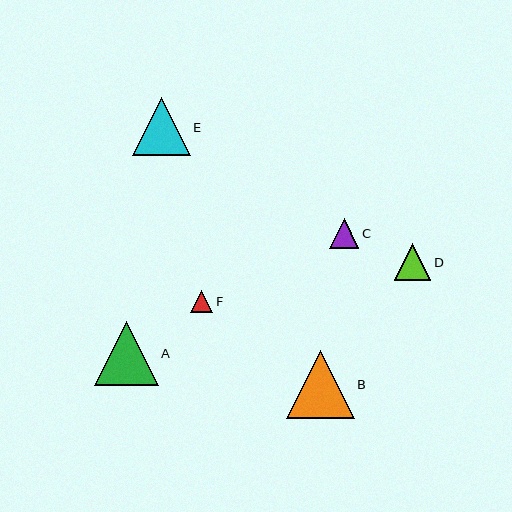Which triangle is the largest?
Triangle B is the largest with a size of approximately 67 pixels.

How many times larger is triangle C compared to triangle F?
Triangle C is approximately 1.3 times the size of triangle F.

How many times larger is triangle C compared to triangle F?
Triangle C is approximately 1.3 times the size of triangle F.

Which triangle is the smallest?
Triangle F is the smallest with a size of approximately 22 pixels.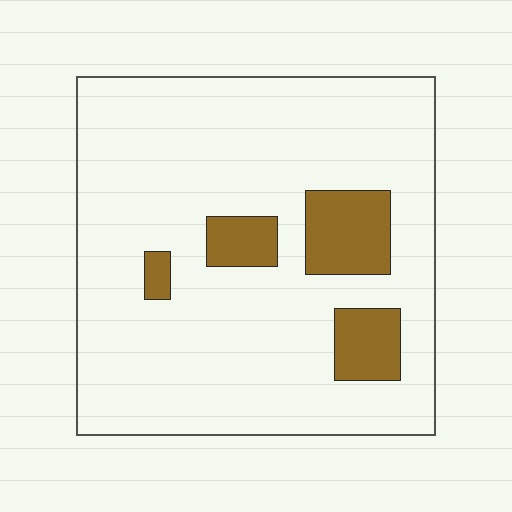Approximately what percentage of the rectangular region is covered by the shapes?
Approximately 15%.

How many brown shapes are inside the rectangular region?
4.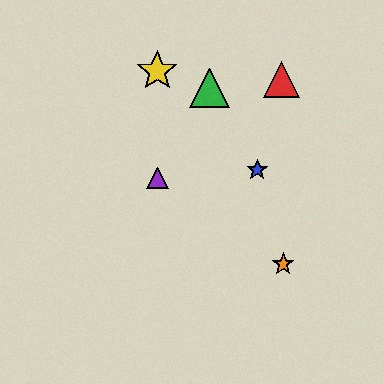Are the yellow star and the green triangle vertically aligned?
No, the yellow star is at x≈157 and the green triangle is at x≈210.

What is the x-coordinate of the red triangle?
The red triangle is at x≈281.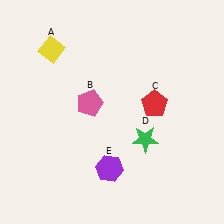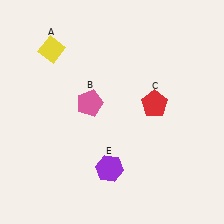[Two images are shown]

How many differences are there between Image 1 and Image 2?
There is 1 difference between the two images.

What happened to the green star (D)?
The green star (D) was removed in Image 2. It was in the bottom-right area of Image 1.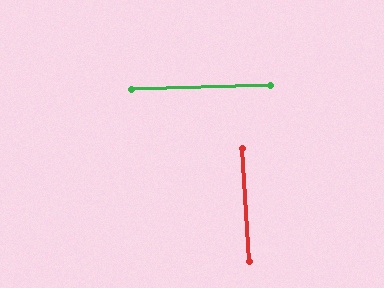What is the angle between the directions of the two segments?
Approximately 88 degrees.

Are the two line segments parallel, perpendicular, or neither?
Perpendicular — they meet at approximately 88°.